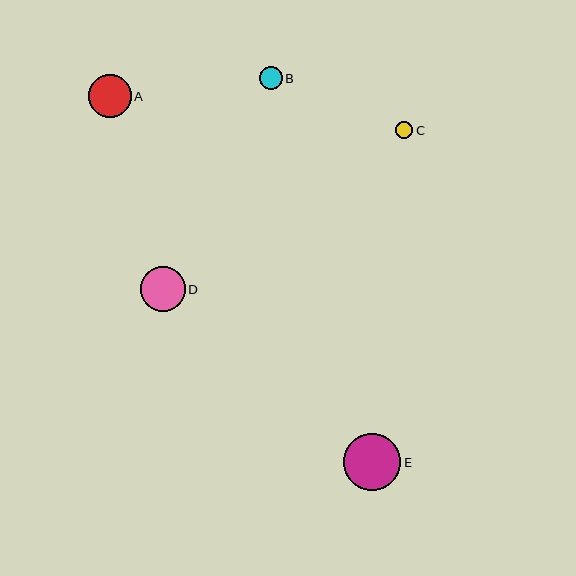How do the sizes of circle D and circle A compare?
Circle D and circle A are approximately the same size.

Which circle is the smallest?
Circle C is the smallest with a size of approximately 17 pixels.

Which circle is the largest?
Circle E is the largest with a size of approximately 57 pixels.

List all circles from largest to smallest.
From largest to smallest: E, D, A, B, C.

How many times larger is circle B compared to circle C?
Circle B is approximately 1.3 times the size of circle C.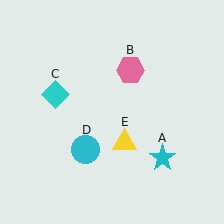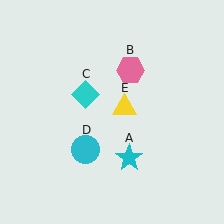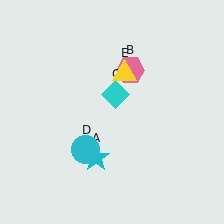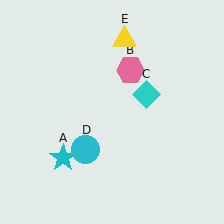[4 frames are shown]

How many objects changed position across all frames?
3 objects changed position: cyan star (object A), cyan diamond (object C), yellow triangle (object E).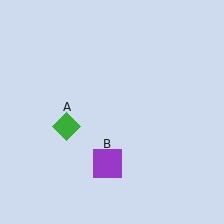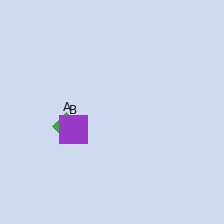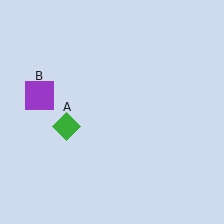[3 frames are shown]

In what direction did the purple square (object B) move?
The purple square (object B) moved up and to the left.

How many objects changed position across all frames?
1 object changed position: purple square (object B).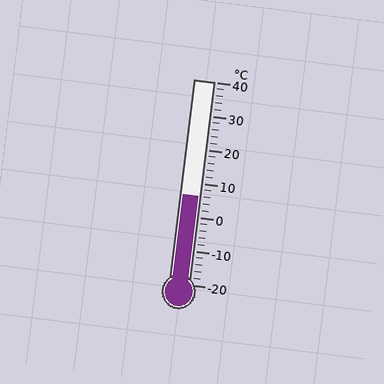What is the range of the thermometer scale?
The thermometer scale ranges from -20°C to 40°C.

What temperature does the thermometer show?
The thermometer shows approximately 6°C.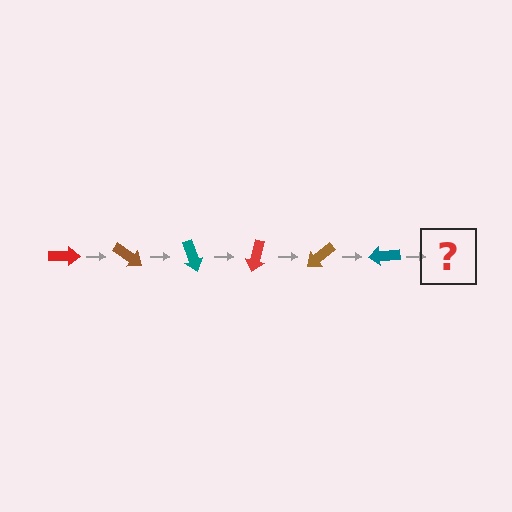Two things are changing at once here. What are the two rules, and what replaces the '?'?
The two rules are that it rotates 35 degrees each step and the color cycles through red, brown, and teal. The '?' should be a red arrow, rotated 210 degrees from the start.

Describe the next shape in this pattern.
It should be a red arrow, rotated 210 degrees from the start.